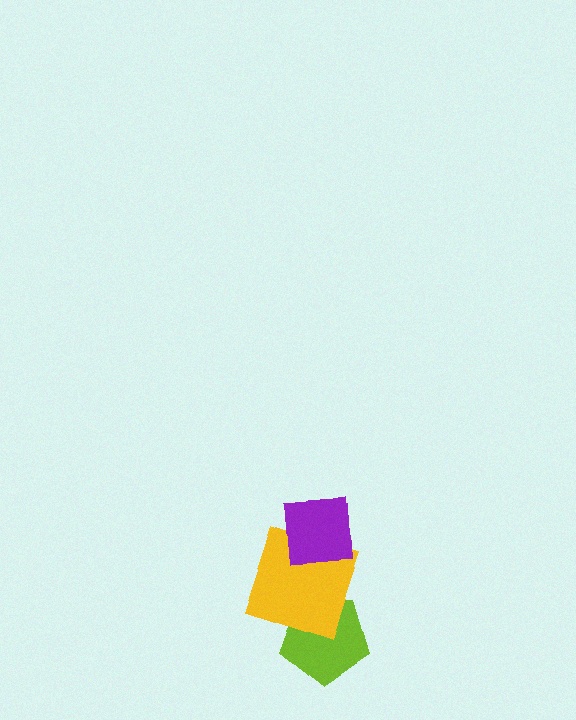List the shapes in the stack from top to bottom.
From top to bottom: the purple square, the yellow square, the lime pentagon.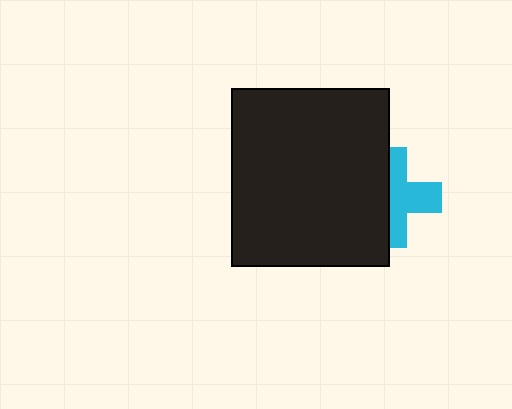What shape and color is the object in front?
The object in front is a black rectangle.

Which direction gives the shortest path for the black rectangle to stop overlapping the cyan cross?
Moving left gives the shortest separation.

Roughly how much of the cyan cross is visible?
About half of it is visible (roughly 54%).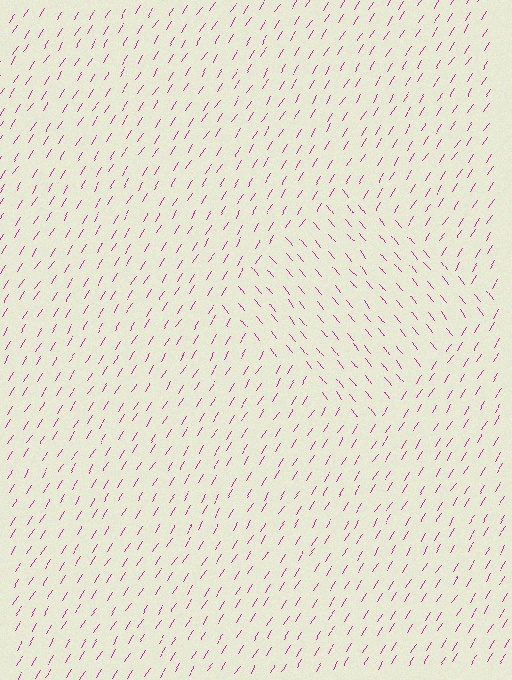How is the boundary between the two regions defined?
The boundary is defined purely by a change in line orientation (approximately 72 degrees difference). All lines are the same color and thickness.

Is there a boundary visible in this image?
Yes, there is a texture boundary formed by a change in line orientation.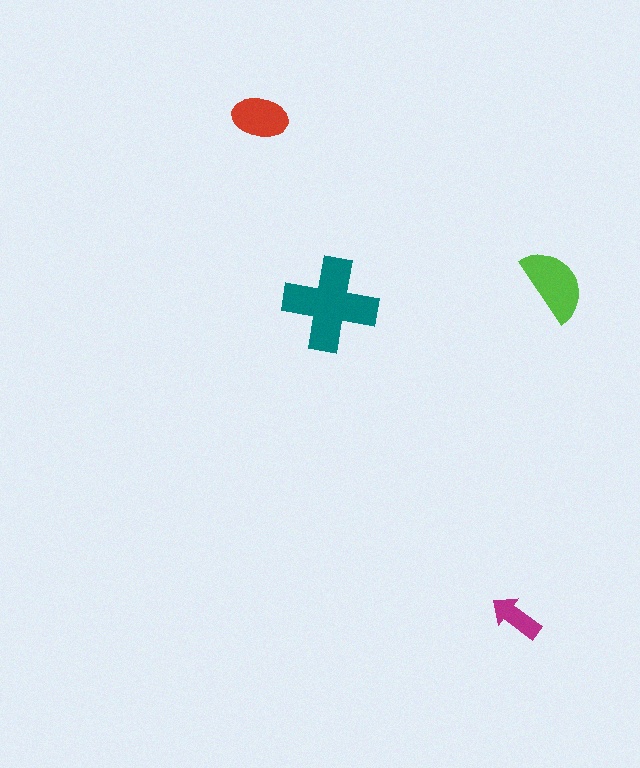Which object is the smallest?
The magenta arrow.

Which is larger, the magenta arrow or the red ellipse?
The red ellipse.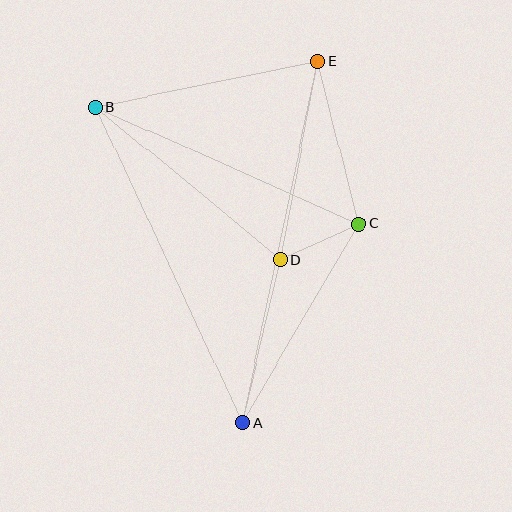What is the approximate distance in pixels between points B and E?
The distance between B and E is approximately 227 pixels.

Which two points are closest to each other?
Points C and D are closest to each other.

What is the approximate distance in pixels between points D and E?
The distance between D and E is approximately 202 pixels.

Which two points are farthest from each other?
Points A and E are farthest from each other.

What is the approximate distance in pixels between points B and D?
The distance between B and D is approximately 239 pixels.